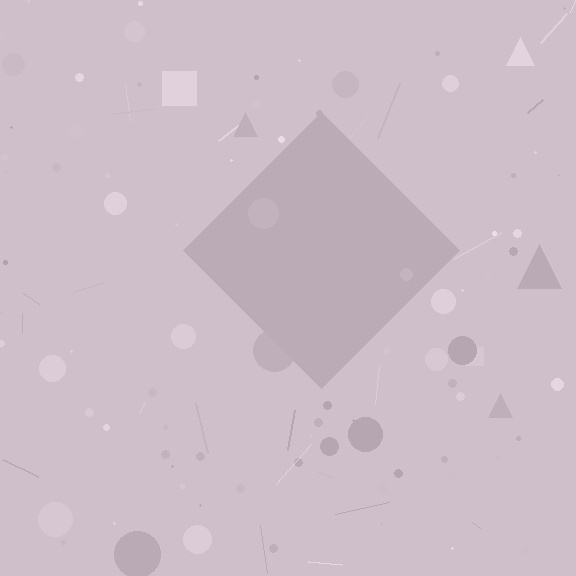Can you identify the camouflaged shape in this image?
The camouflaged shape is a diamond.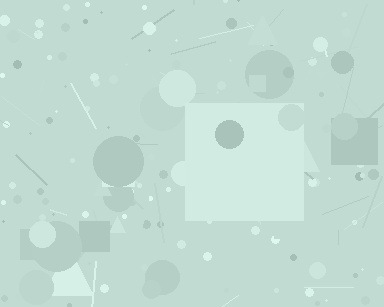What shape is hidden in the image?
A square is hidden in the image.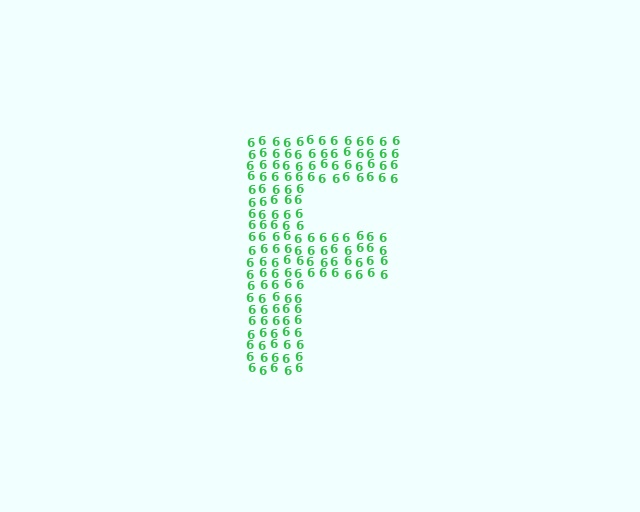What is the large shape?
The large shape is the letter F.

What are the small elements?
The small elements are digit 6's.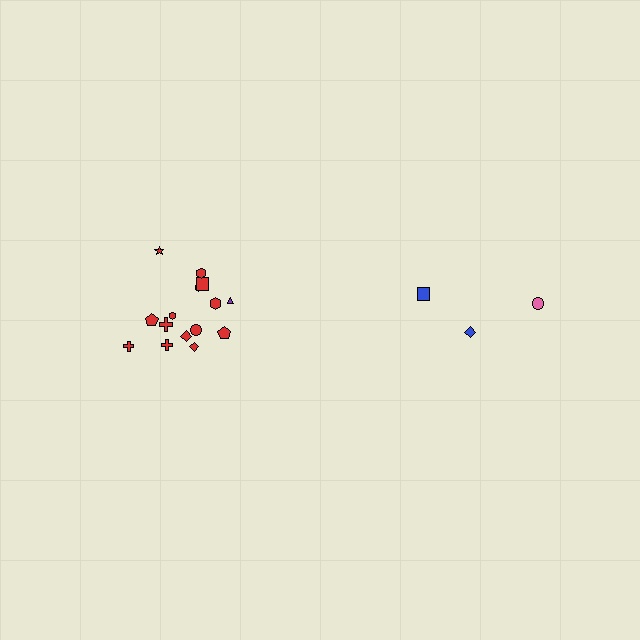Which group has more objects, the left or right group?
The left group.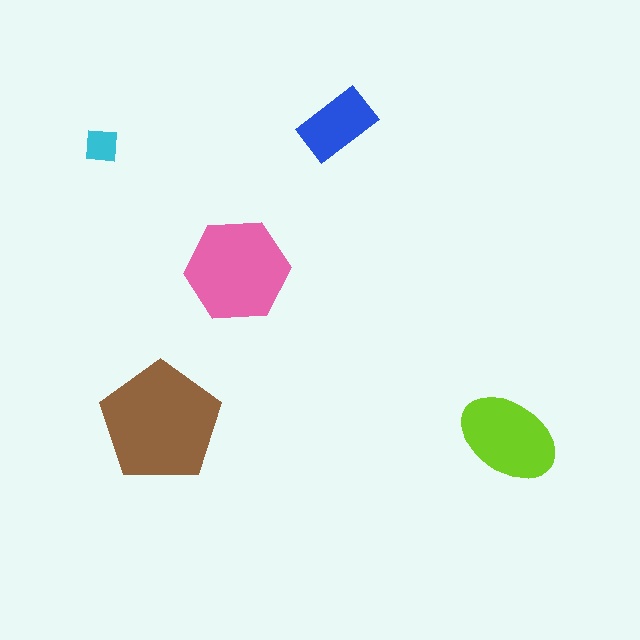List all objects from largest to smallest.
The brown pentagon, the pink hexagon, the lime ellipse, the blue rectangle, the cyan square.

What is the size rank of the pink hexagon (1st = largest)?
2nd.